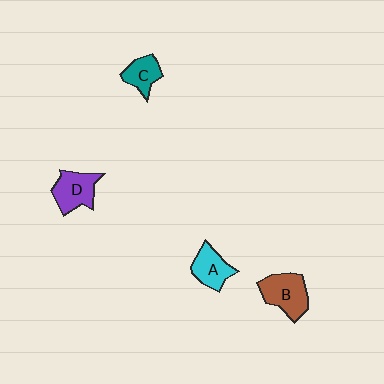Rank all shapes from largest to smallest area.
From largest to smallest: B (brown), D (purple), A (cyan), C (teal).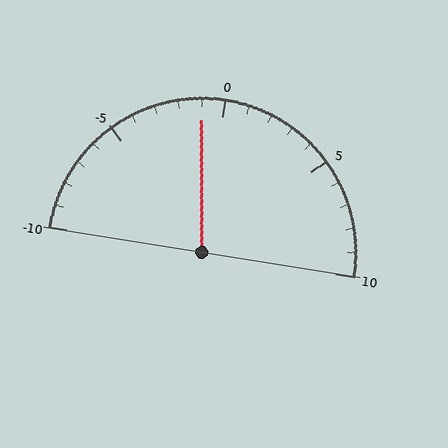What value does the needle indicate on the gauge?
The needle indicates approximately -1.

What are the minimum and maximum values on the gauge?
The gauge ranges from -10 to 10.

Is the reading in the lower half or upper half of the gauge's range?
The reading is in the lower half of the range (-10 to 10).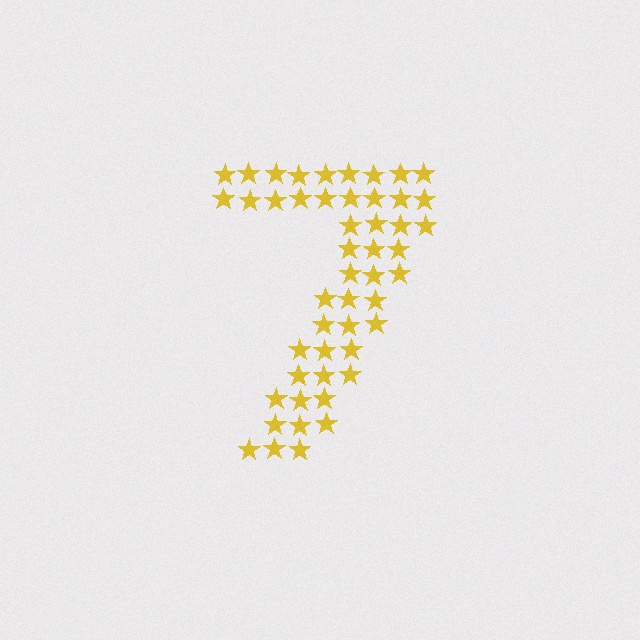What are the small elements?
The small elements are stars.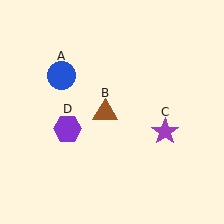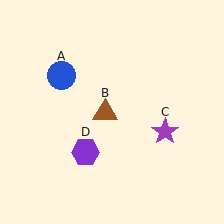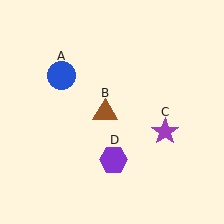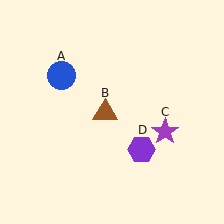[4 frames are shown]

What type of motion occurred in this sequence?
The purple hexagon (object D) rotated counterclockwise around the center of the scene.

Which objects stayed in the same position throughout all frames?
Blue circle (object A) and brown triangle (object B) and purple star (object C) remained stationary.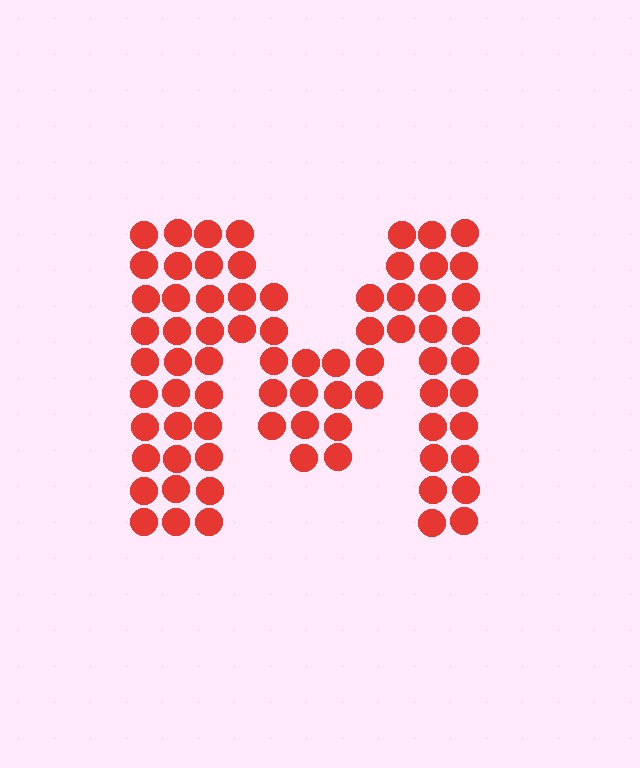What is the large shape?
The large shape is the letter M.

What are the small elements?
The small elements are circles.